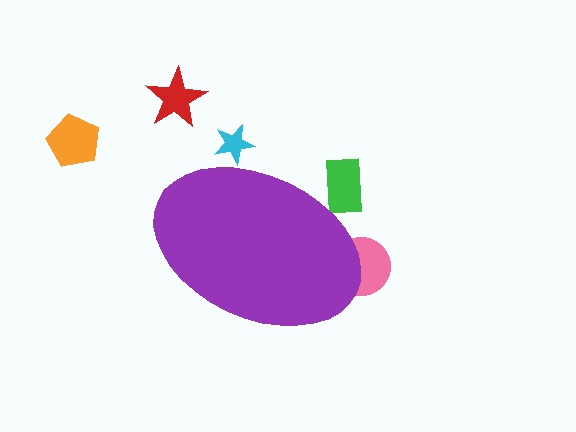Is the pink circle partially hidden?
Yes, the pink circle is partially hidden behind the purple ellipse.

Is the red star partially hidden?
No, the red star is fully visible.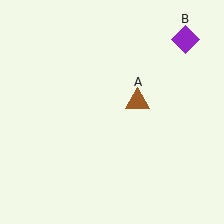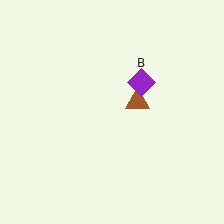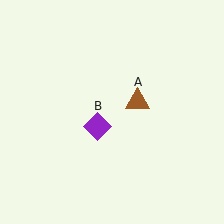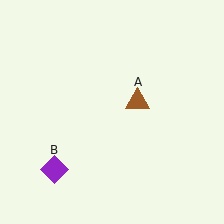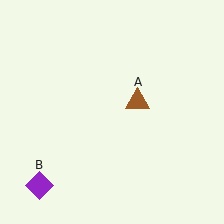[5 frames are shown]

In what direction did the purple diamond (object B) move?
The purple diamond (object B) moved down and to the left.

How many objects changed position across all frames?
1 object changed position: purple diamond (object B).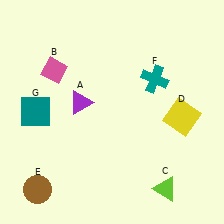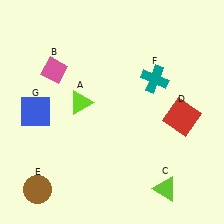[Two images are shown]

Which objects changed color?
A changed from purple to lime. D changed from yellow to red. G changed from teal to blue.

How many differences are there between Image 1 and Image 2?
There are 3 differences between the two images.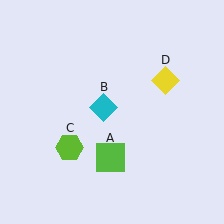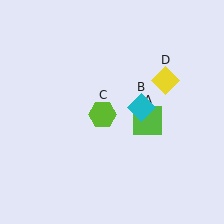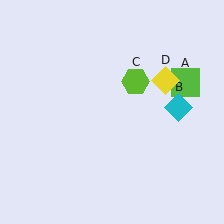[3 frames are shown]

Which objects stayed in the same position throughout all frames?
Yellow diamond (object D) remained stationary.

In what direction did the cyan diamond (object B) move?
The cyan diamond (object B) moved right.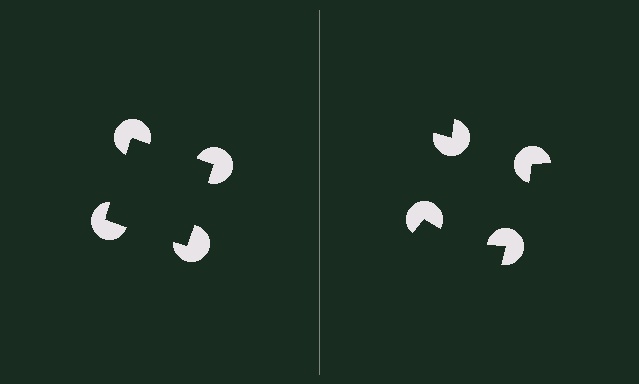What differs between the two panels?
The pac-man discs are positioned identically on both sides; only the wedge orientations differ. On the left they align to a square; on the right they are misaligned.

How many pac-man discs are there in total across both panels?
8 — 4 on each side.